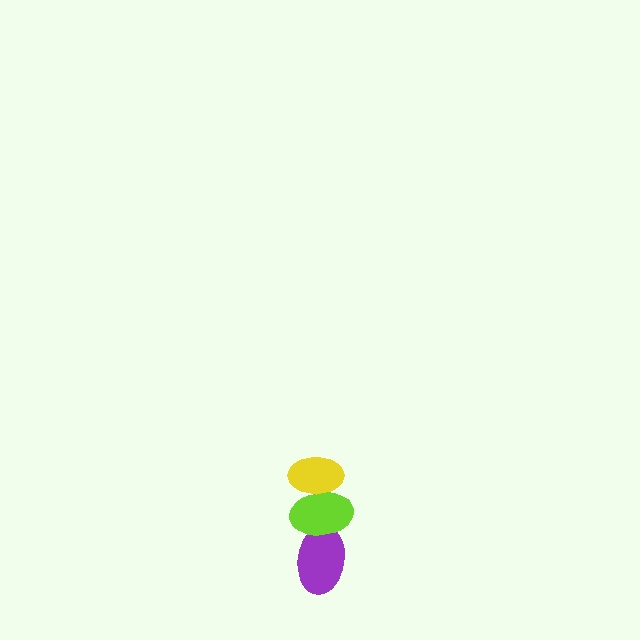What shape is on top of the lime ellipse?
The yellow ellipse is on top of the lime ellipse.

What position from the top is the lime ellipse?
The lime ellipse is 2nd from the top.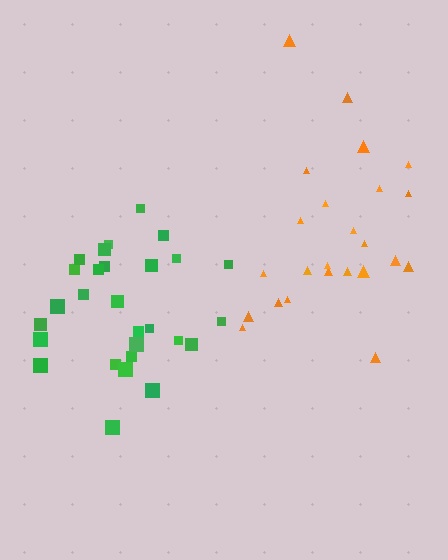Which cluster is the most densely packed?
Green.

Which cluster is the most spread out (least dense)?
Orange.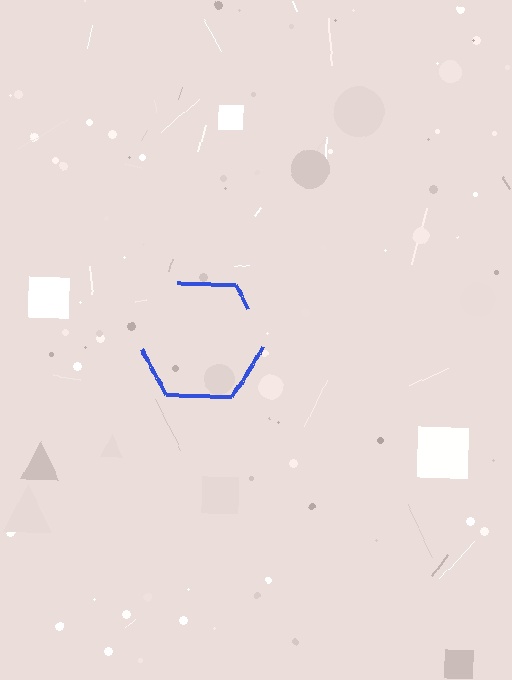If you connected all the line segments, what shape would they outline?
They would outline a hexagon.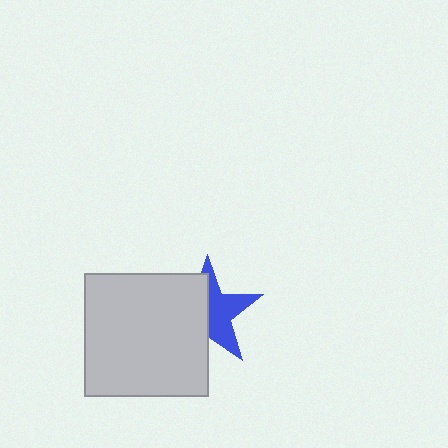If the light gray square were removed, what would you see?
You would see the complete blue star.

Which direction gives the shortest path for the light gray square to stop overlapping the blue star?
Moving left gives the shortest separation.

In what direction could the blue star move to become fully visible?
The blue star could move right. That would shift it out from behind the light gray square entirely.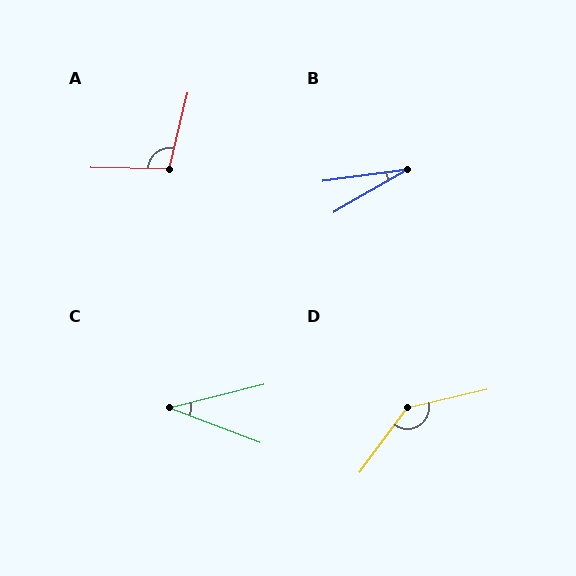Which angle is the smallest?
B, at approximately 22 degrees.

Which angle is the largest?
D, at approximately 140 degrees.